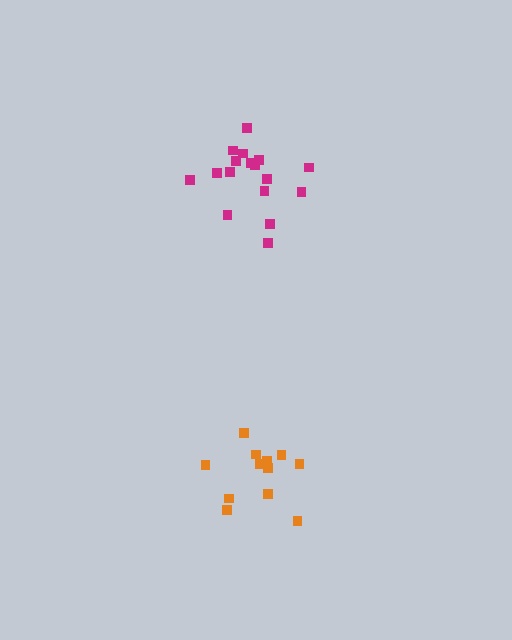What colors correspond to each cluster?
The clusters are colored: magenta, orange.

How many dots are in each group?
Group 1: 17 dots, Group 2: 12 dots (29 total).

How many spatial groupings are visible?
There are 2 spatial groupings.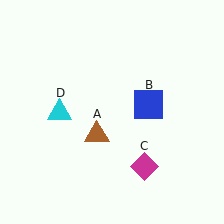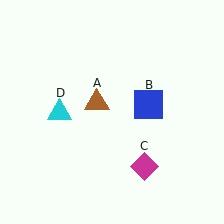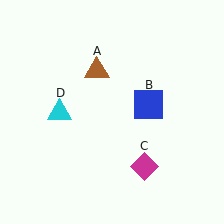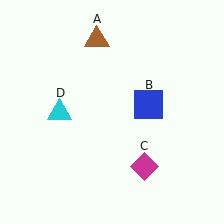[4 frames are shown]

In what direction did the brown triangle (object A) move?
The brown triangle (object A) moved up.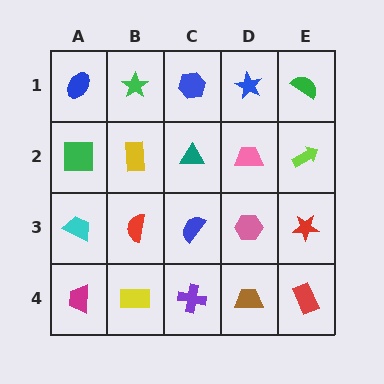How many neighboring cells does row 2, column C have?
4.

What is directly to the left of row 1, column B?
A blue ellipse.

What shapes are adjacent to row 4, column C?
A blue semicircle (row 3, column C), a yellow rectangle (row 4, column B), a brown trapezoid (row 4, column D).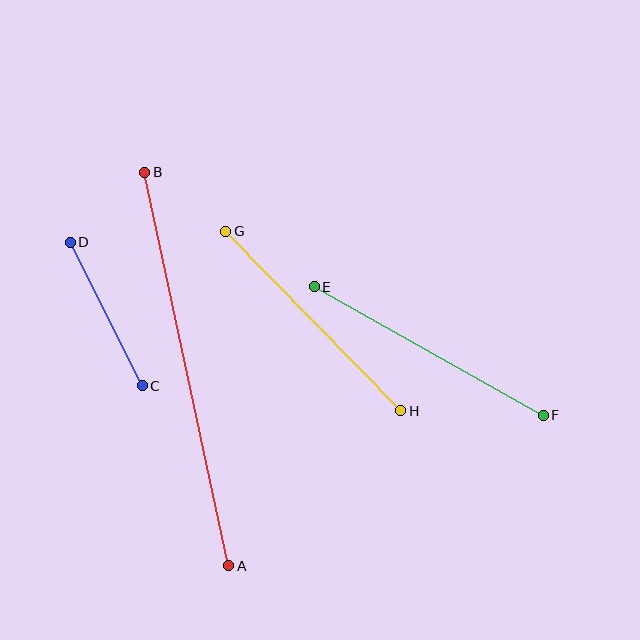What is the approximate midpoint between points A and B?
The midpoint is at approximately (187, 369) pixels.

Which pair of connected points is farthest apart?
Points A and B are farthest apart.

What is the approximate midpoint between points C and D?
The midpoint is at approximately (106, 314) pixels.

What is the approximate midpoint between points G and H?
The midpoint is at approximately (313, 321) pixels.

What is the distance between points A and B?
The distance is approximately 402 pixels.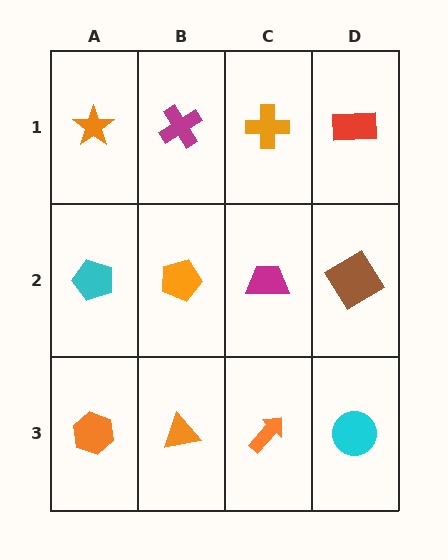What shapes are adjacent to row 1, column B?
An orange pentagon (row 2, column B), an orange star (row 1, column A), an orange cross (row 1, column C).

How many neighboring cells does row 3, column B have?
3.